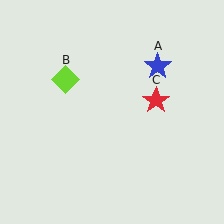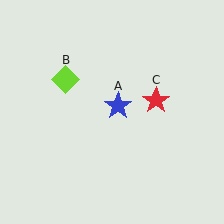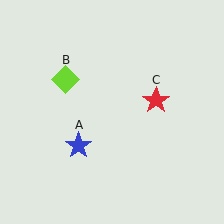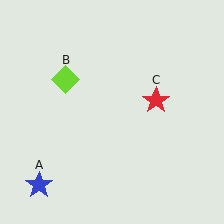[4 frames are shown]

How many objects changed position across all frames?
1 object changed position: blue star (object A).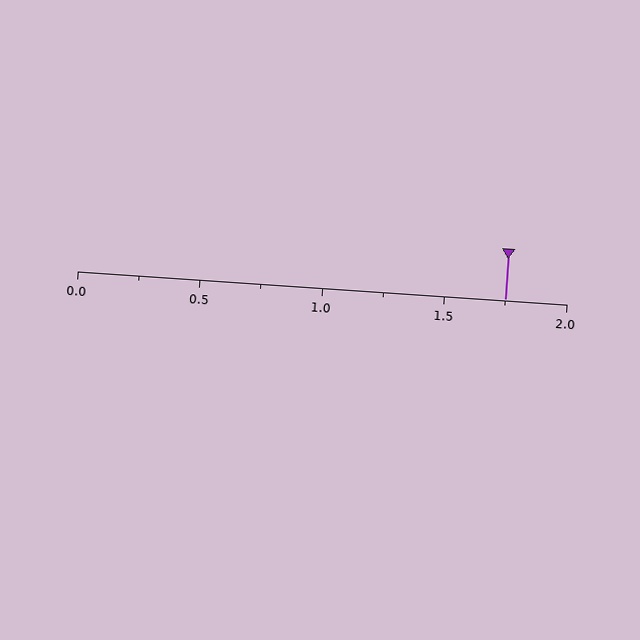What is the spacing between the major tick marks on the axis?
The major ticks are spaced 0.5 apart.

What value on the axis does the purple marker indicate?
The marker indicates approximately 1.75.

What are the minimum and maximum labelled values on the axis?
The axis runs from 0.0 to 2.0.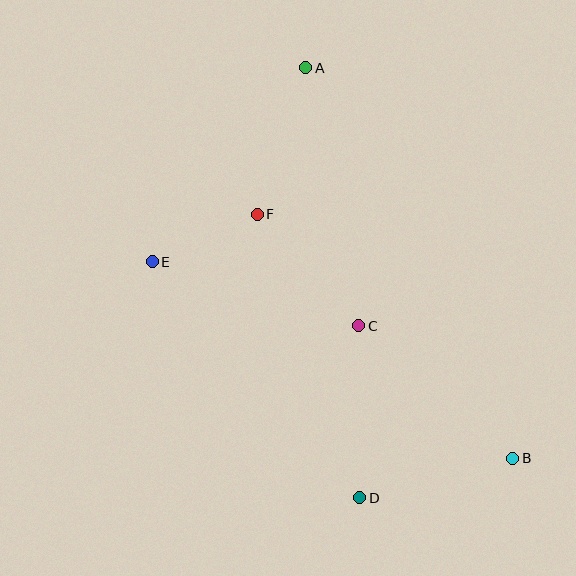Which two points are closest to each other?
Points E and F are closest to each other.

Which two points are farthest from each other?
Points A and B are farthest from each other.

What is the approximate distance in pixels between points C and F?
The distance between C and F is approximately 150 pixels.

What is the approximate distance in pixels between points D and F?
The distance between D and F is approximately 301 pixels.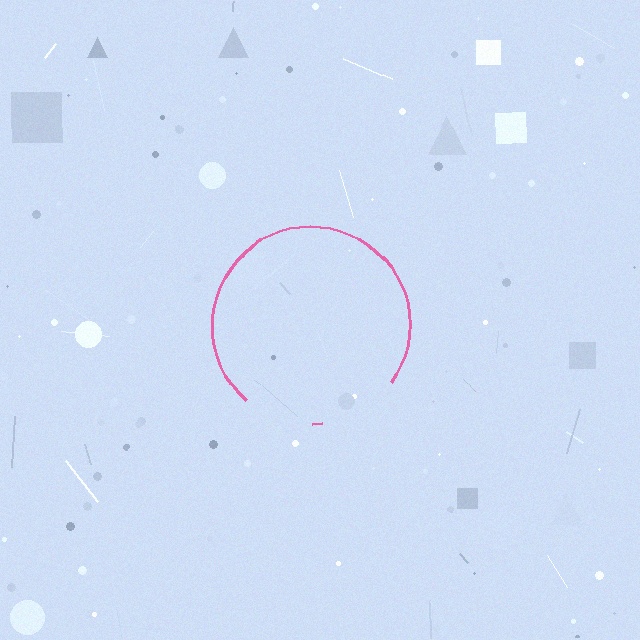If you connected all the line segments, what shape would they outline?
They would outline a circle.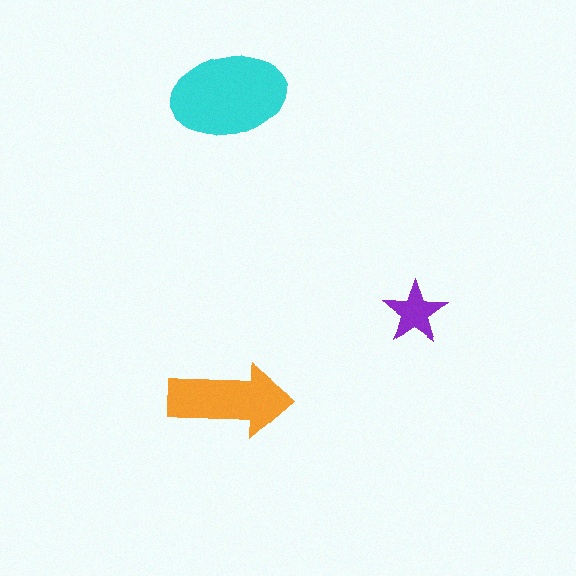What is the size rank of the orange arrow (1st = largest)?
2nd.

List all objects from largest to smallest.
The cyan ellipse, the orange arrow, the purple star.